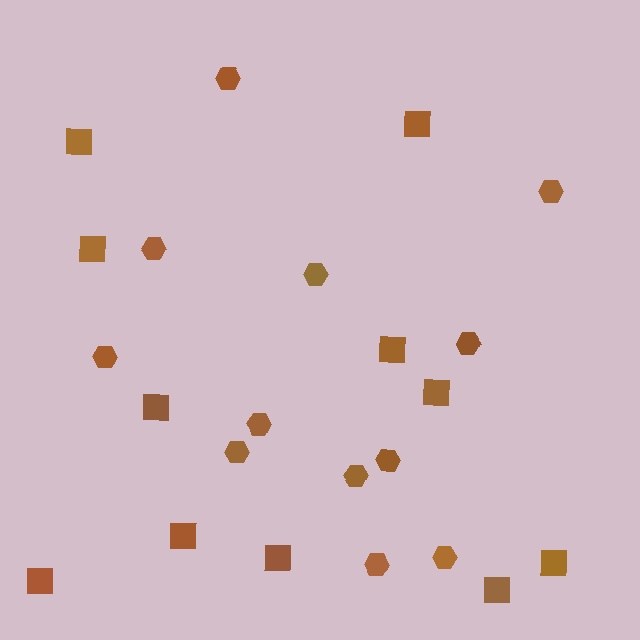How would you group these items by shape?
There are 2 groups: one group of squares (11) and one group of hexagons (12).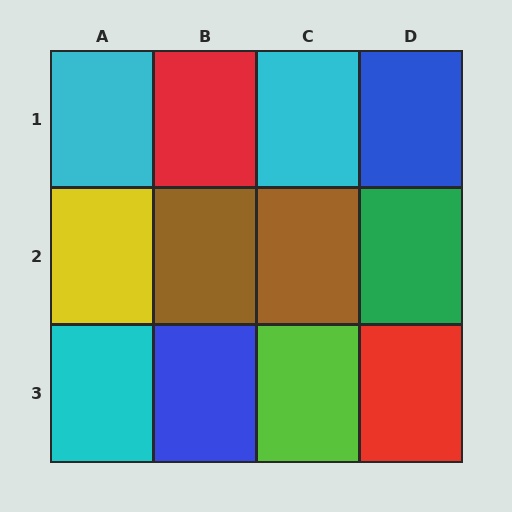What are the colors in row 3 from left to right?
Cyan, blue, lime, red.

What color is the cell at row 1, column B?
Red.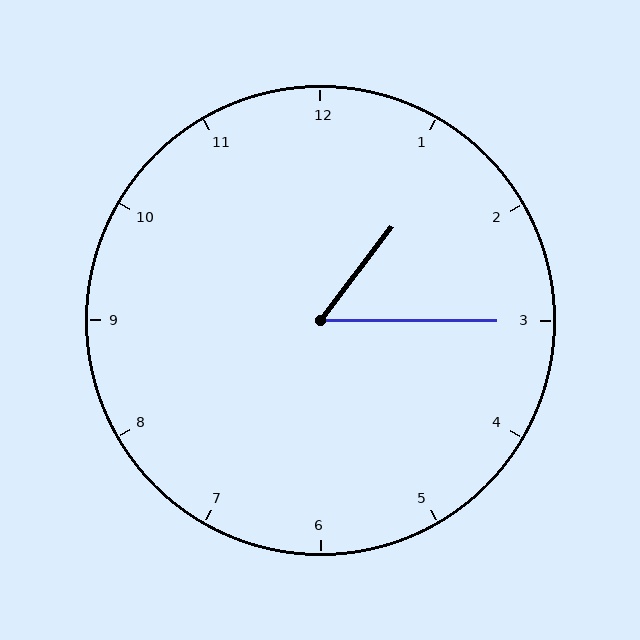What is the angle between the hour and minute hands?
Approximately 52 degrees.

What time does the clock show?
1:15.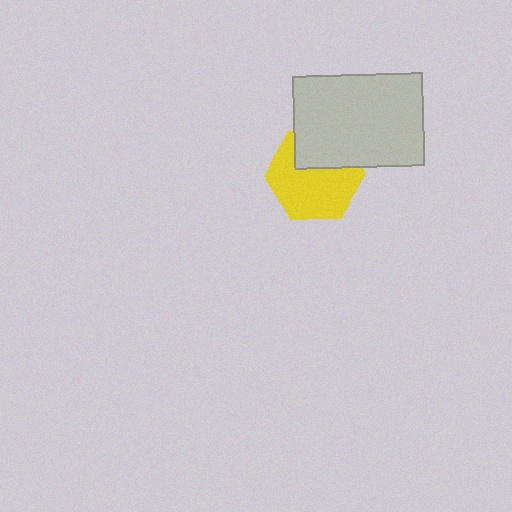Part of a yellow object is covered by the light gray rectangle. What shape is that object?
It is a hexagon.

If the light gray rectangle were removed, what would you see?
You would see the complete yellow hexagon.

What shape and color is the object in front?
The object in front is a light gray rectangle.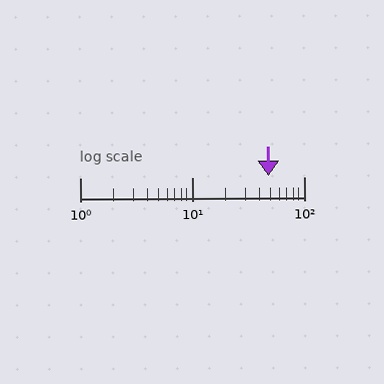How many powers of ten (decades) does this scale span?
The scale spans 2 decades, from 1 to 100.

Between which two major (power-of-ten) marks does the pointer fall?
The pointer is between 10 and 100.